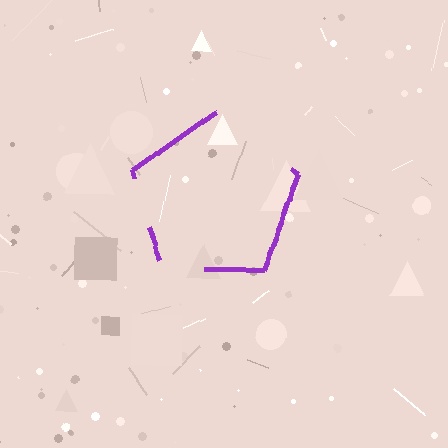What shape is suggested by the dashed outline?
The dashed outline suggests a pentagon.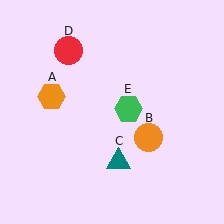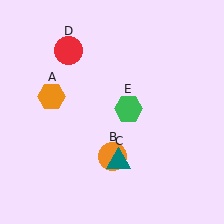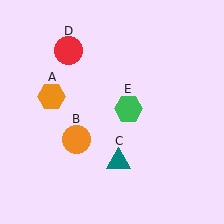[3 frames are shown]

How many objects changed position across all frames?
1 object changed position: orange circle (object B).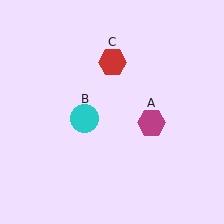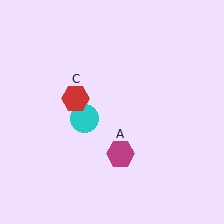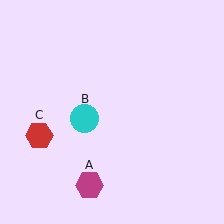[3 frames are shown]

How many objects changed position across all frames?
2 objects changed position: magenta hexagon (object A), red hexagon (object C).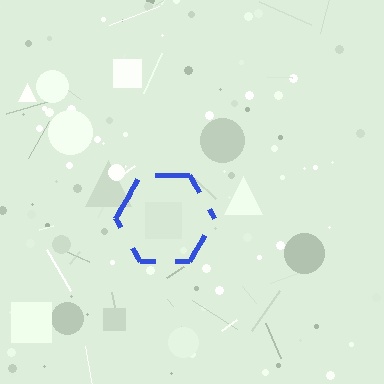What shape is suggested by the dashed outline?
The dashed outline suggests a hexagon.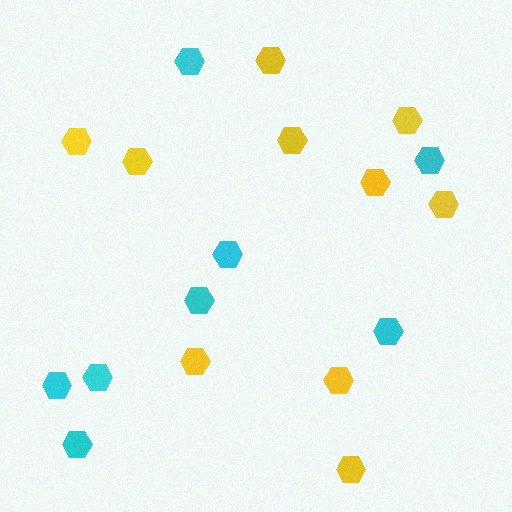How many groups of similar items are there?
There are 2 groups: one group of cyan hexagons (8) and one group of yellow hexagons (10).